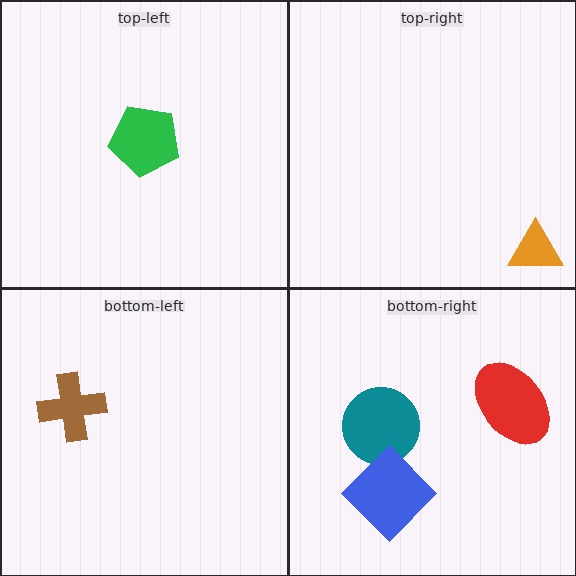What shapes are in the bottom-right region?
The teal circle, the blue diamond, the red ellipse.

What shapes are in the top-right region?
The orange triangle.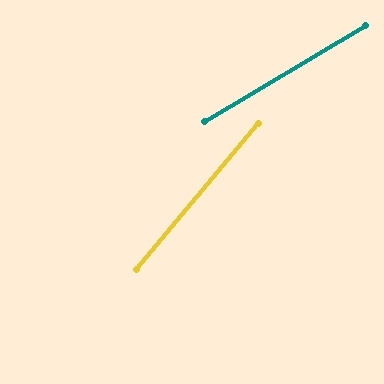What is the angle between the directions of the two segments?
Approximately 20 degrees.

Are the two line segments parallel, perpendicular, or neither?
Neither parallel nor perpendicular — they differ by about 20°.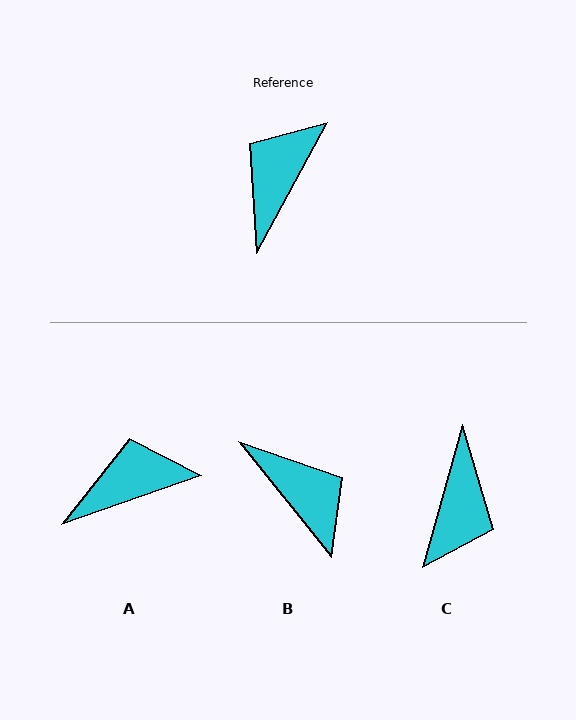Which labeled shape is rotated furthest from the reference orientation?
C, about 167 degrees away.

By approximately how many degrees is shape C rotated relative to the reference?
Approximately 167 degrees clockwise.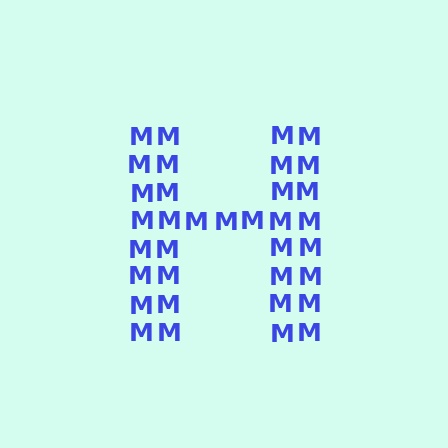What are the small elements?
The small elements are letter M's.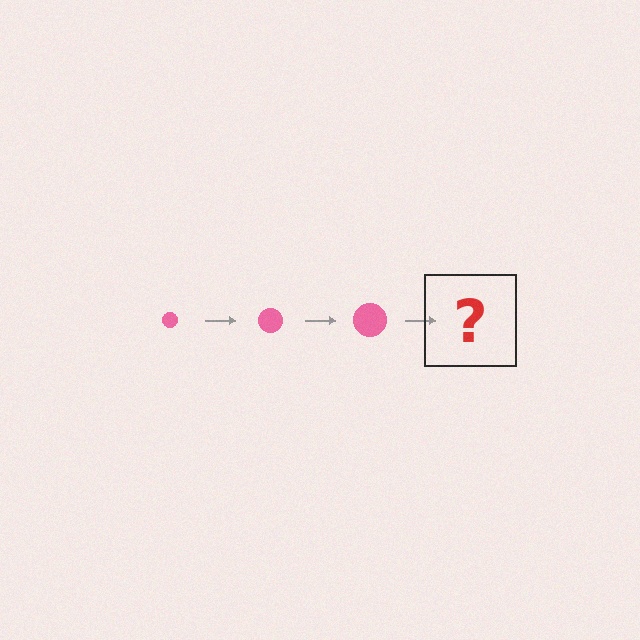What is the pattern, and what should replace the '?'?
The pattern is that the circle gets progressively larger each step. The '?' should be a pink circle, larger than the previous one.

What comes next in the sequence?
The next element should be a pink circle, larger than the previous one.